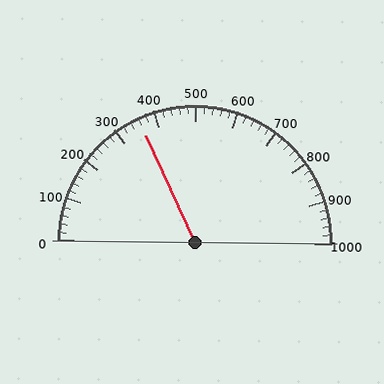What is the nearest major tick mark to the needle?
The nearest major tick mark is 400.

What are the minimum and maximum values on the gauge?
The gauge ranges from 0 to 1000.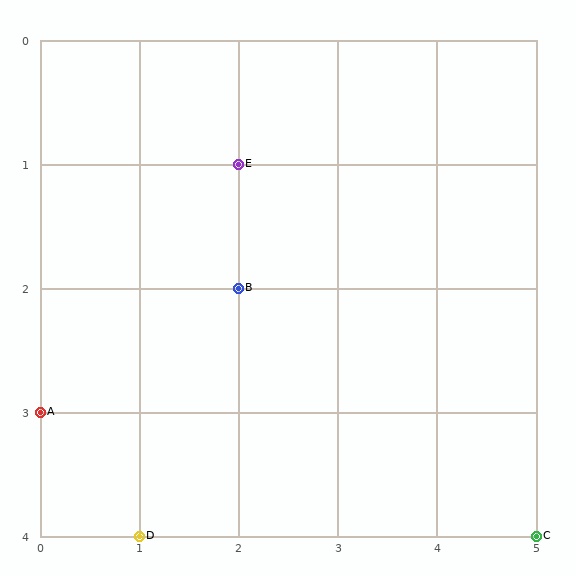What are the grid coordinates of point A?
Point A is at grid coordinates (0, 3).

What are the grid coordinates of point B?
Point B is at grid coordinates (2, 2).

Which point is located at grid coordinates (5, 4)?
Point C is at (5, 4).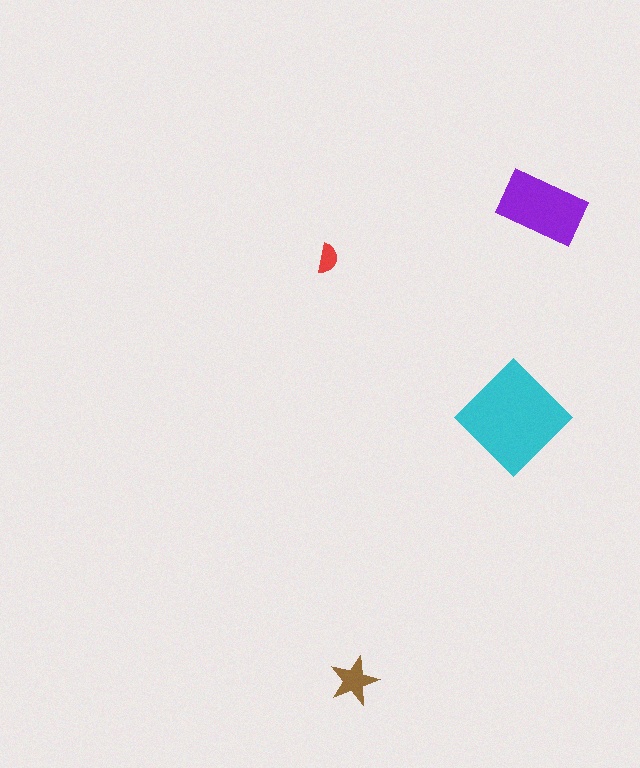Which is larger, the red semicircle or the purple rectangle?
The purple rectangle.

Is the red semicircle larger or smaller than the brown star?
Smaller.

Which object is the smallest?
The red semicircle.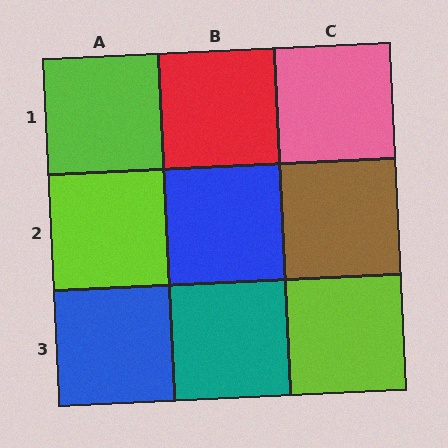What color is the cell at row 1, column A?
Lime.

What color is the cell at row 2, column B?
Blue.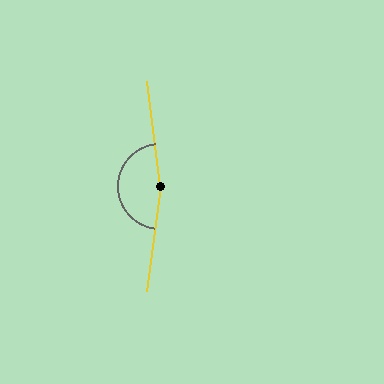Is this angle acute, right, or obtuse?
It is obtuse.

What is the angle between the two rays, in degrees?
Approximately 166 degrees.